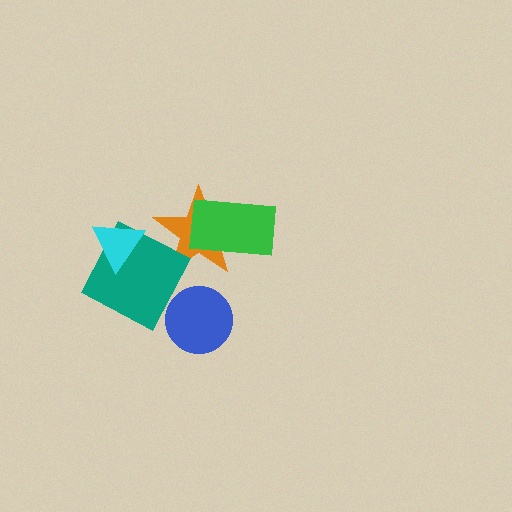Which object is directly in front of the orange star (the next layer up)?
The teal square is directly in front of the orange star.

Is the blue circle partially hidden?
No, no other shape covers it.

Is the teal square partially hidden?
Yes, it is partially covered by another shape.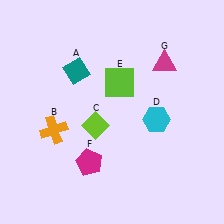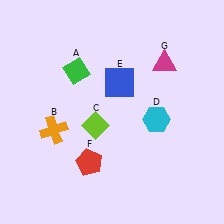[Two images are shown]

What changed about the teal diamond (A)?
In Image 1, A is teal. In Image 2, it changed to green.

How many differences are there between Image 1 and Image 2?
There are 3 differences between the two images.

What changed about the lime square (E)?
In Image 1, E is lime. In Image 2, it changed to blue.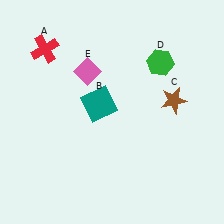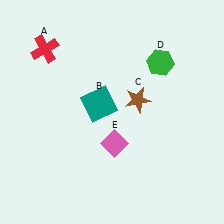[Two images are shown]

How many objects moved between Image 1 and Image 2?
2 objects moved between the two images.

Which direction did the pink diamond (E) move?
The pink diamond (E) moved down.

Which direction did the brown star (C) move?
The brown star (C) moved left.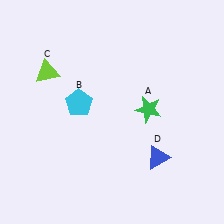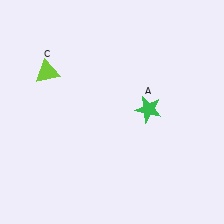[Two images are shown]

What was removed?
The blue triangle (D), the cyan pentagon (B) were removed in Image 2.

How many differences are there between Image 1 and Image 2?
There are 2 differences between the two images.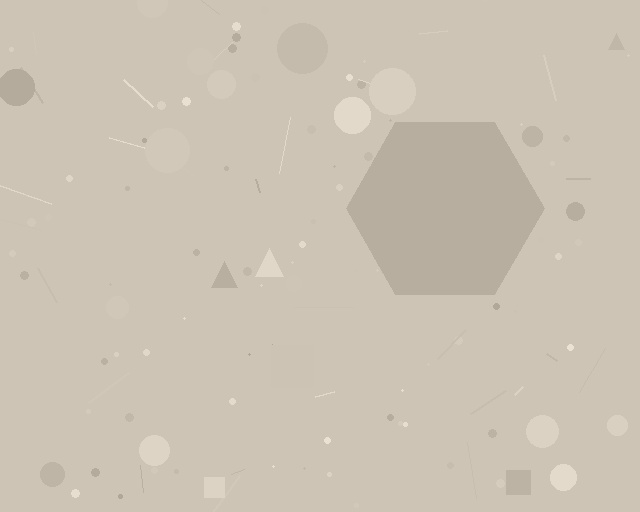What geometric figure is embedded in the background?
A hexagon is embedded in the background.